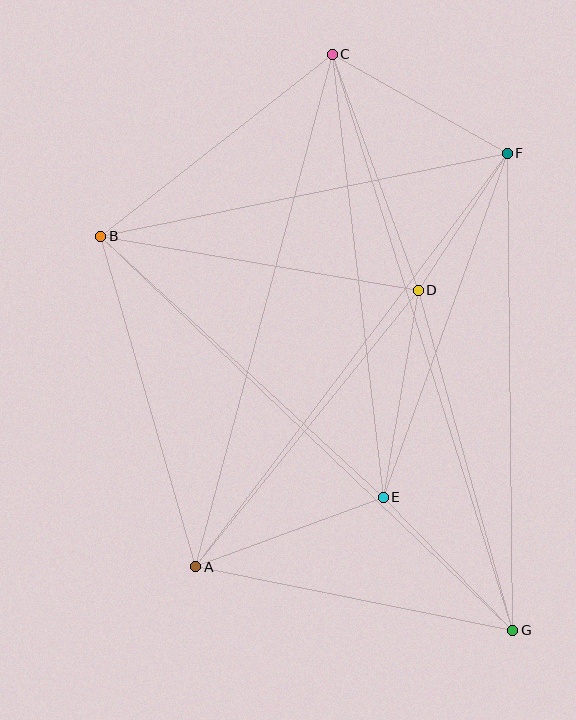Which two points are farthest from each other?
Points C and G are farthest from each other.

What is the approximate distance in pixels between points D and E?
The distance between D and E is approximately 210 pixels.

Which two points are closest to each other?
Points D and F are closest to each other.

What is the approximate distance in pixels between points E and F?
The distance between E and F is approximately 366 pixels.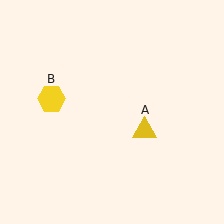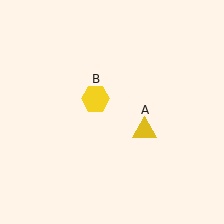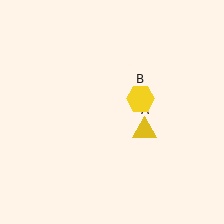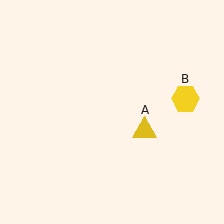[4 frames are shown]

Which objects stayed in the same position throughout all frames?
Yellow triangle (object A) remained stationary.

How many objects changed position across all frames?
1 object changed position: yellow hexagon (object B).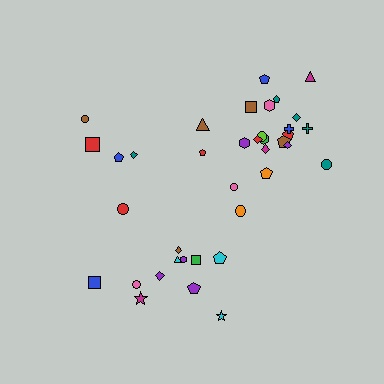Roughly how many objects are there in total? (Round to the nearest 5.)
Roughly 40 objects in total.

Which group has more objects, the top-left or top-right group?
The top-right group.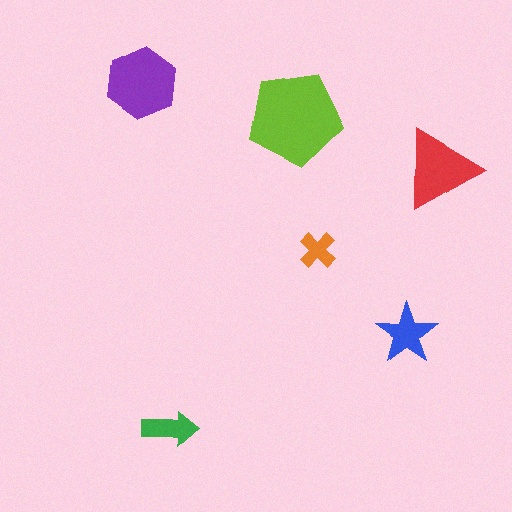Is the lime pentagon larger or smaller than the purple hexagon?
Larger.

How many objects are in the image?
There are 6 objects in the image.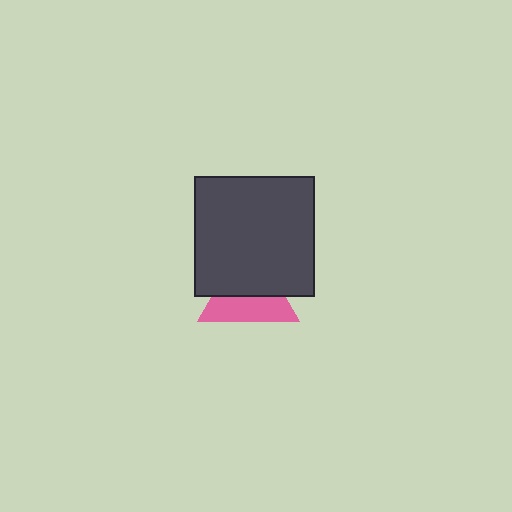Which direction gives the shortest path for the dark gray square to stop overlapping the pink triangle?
Moving up gives the shortest separation.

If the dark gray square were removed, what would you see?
You would see the complete pink triangle.